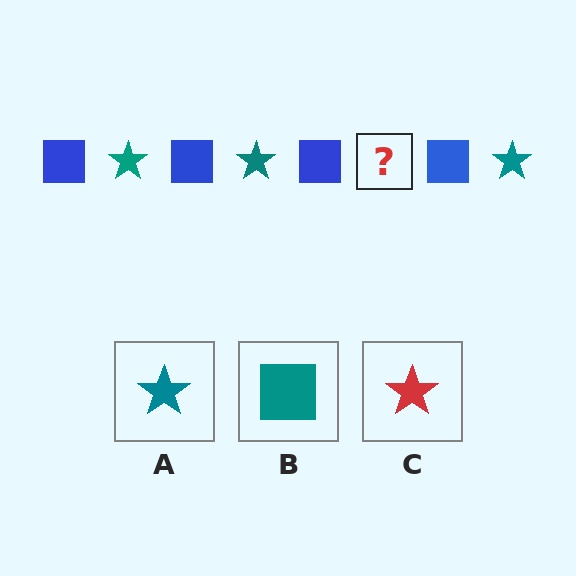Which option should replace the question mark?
Option A.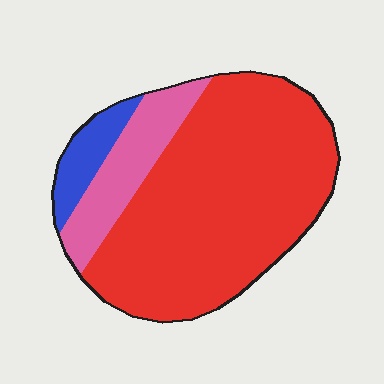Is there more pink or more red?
Red.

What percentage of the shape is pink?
Pink takes up about one sixth (1/6) of the shape.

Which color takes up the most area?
Red, at roughly 75%.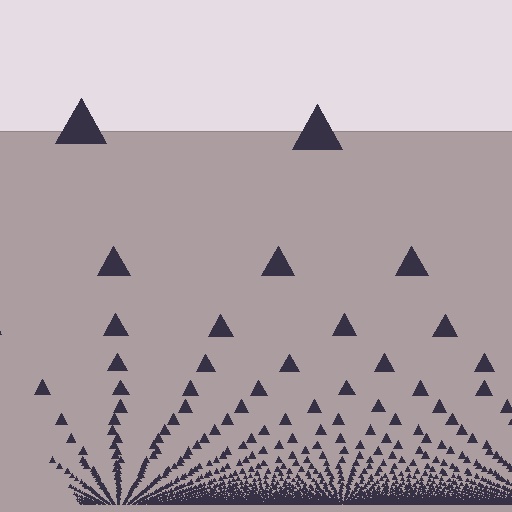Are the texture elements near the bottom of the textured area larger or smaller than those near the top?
Smaller. The gradient is inverted — elements near the bottom are smaller and denser.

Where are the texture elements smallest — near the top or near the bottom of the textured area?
Near the bottom.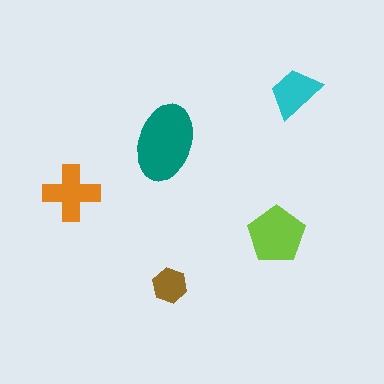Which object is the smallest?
The brown hexagon.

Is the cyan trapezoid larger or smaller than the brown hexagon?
Larger.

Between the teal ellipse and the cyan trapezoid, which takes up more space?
The teal ellipse.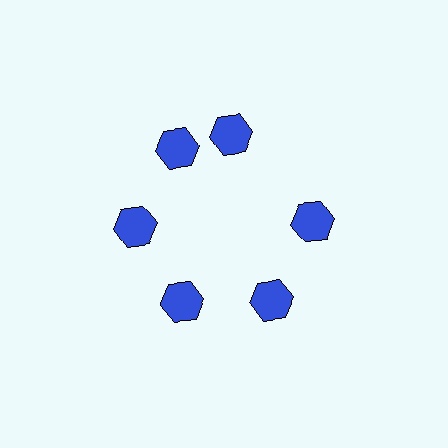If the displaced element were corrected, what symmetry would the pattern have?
It would have 6-fold rotational symmetry — the pattern would map onto itself every 60 degrees.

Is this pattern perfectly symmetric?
No. The 6 blue hexagons are arranged in a ring, but one element near the 1 o'clock position is rotated out of alignment along the ring, breaking the 6-fold rotational symmetry.